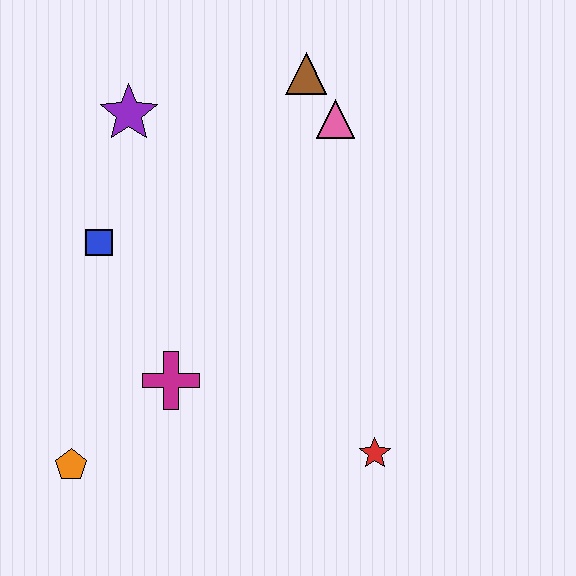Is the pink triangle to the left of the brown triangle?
No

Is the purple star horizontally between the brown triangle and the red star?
No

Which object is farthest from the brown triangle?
The orange pentagon is farthest from the brown triangle.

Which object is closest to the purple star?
The blue square is closest to the purple star.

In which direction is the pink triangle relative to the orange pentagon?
The pink triangle is above the orange pentagon.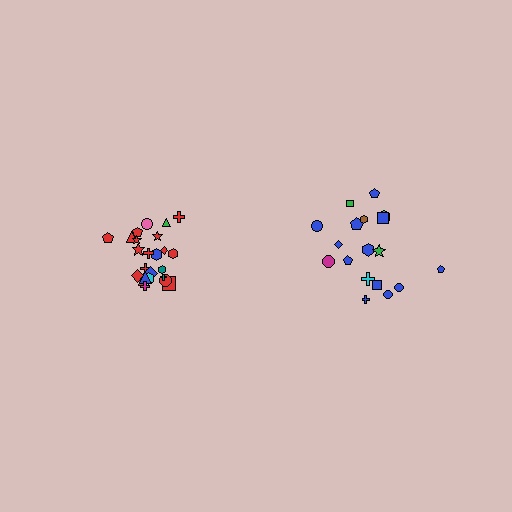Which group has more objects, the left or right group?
The left group.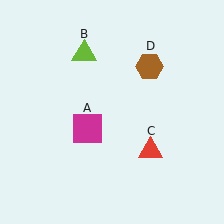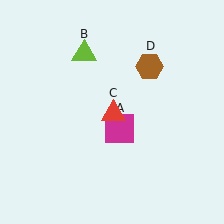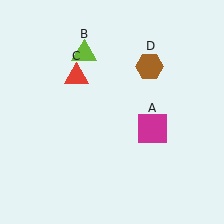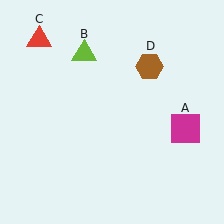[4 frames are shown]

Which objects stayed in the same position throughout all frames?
Lime triangle (object B) and brown hexagon (object D) remained stationary.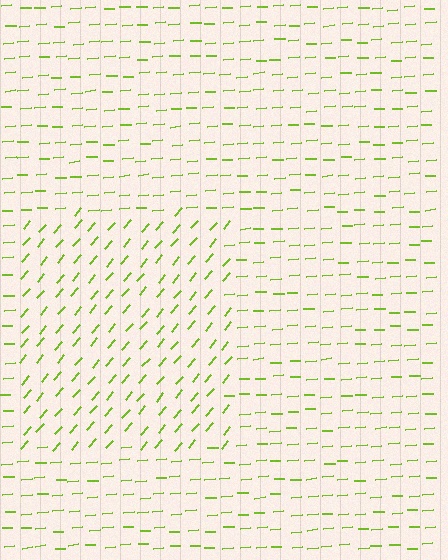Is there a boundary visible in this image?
Yes, there is a texture boundary formed by a change in line orientation.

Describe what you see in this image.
The image is filled with small lime line segments. A rectangle region in the image has lines oriented differently from the surrounding lines, creating a visible texture boundary.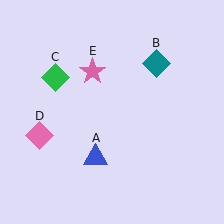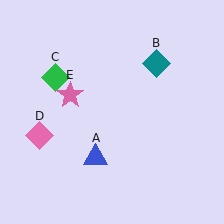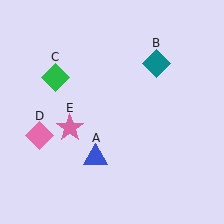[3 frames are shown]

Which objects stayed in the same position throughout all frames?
Blue triangle (object A) and teal diamond (object B) and green diamond (object C) and pink diamond (object D) remained stationary.